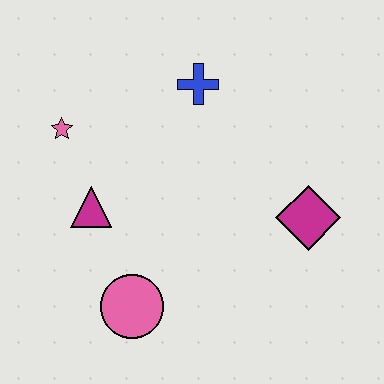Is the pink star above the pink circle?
Yes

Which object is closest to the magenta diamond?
The blue cross is closest to the magenta diamond.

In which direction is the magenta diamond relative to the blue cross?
The magenta diamond is below the blue cross.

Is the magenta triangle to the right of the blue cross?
No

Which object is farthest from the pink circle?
The blue cross is farthest from the pink circle.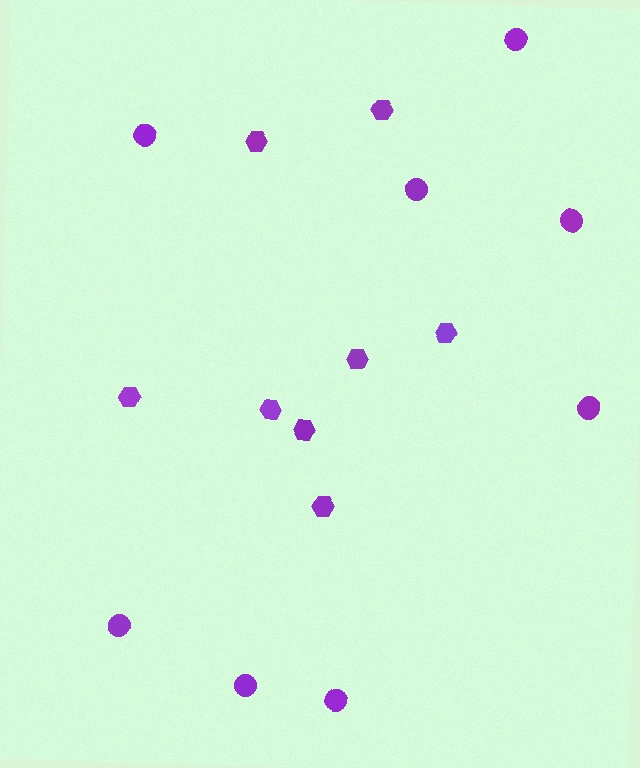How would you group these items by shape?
There are 2 groups: one group of hexagons (8) and one group of circles (8).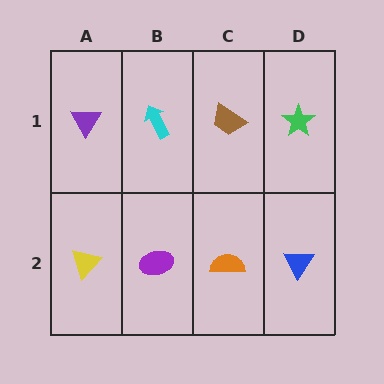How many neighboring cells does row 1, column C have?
3.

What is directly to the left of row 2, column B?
A yellow triangle.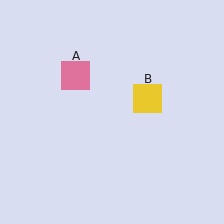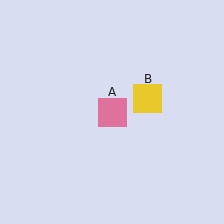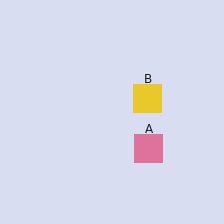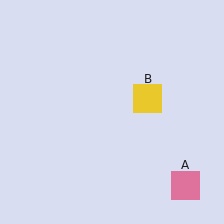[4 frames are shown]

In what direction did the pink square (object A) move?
The pink square (object A) moved down and to the right.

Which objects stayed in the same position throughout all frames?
Yellow square (object B) remained stationary.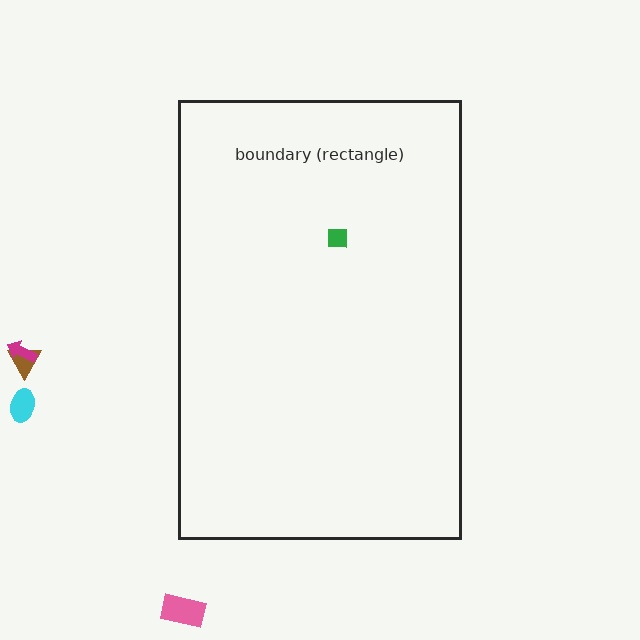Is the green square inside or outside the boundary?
Inside.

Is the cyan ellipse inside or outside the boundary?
Outside.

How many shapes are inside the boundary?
1 inside, 4 outside.